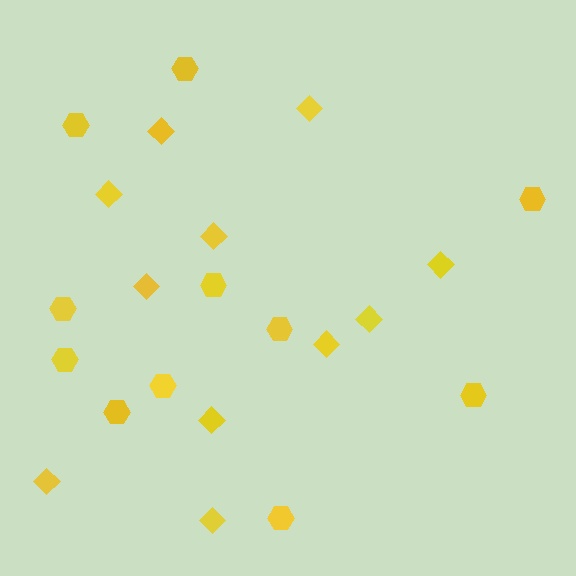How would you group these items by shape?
There are 2 groups: one group of diamonds (11) and one group of hexagons (11).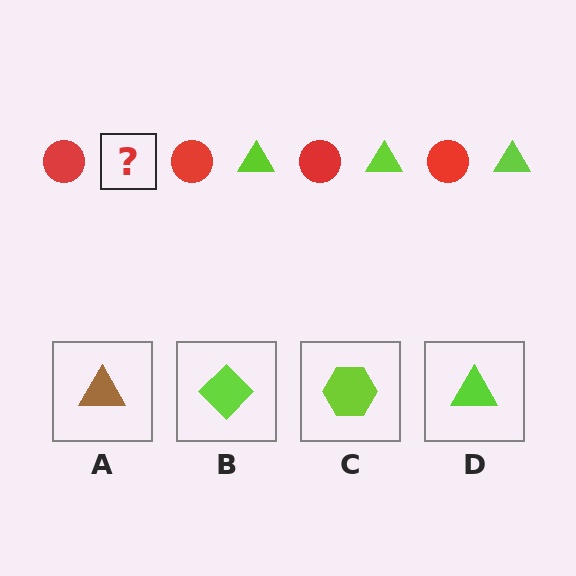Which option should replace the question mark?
Option D.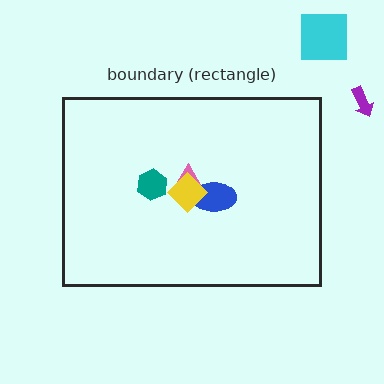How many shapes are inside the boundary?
4 inside, 2 outside.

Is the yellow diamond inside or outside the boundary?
Inside.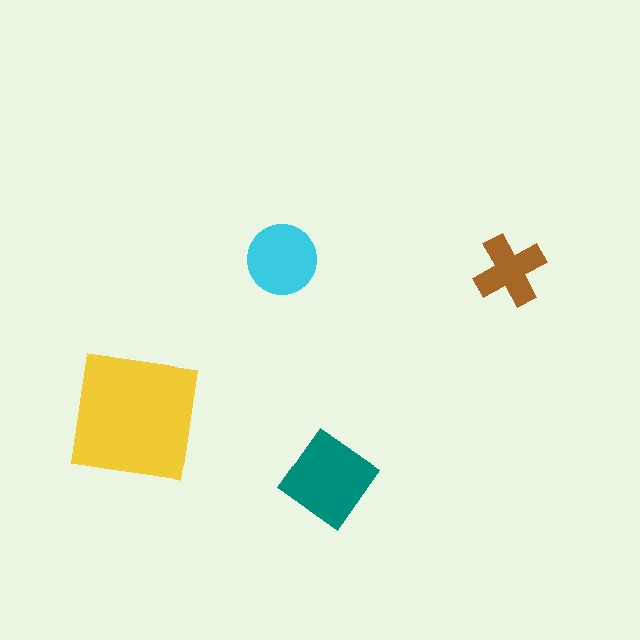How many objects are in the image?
There are 4 objects in the image.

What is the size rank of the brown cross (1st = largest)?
4th.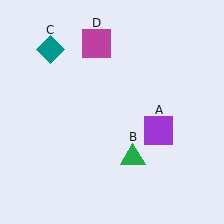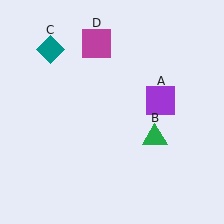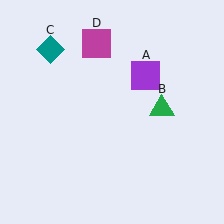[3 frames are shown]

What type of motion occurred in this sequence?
The purple square (object A), green triangle (object B) rotated counterclockwise around the center of the scene.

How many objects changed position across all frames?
2 objects changed position: purple square (object A), green triangle (object B).